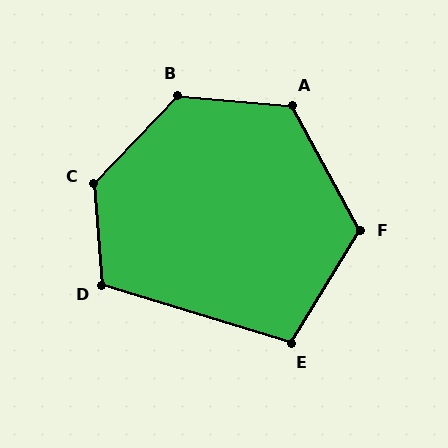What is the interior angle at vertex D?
Approximately 112 degrees (obtuse).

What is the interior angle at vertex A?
Approximately 124 degrees (obtuse).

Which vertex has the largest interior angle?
C, at approximately 132 degrees.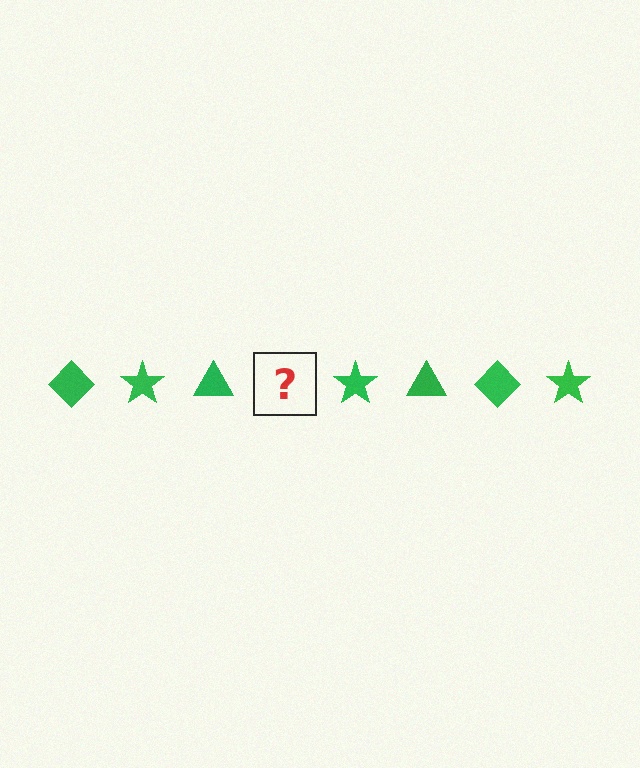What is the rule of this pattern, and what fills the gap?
The rule is that the pattern cycles through diamond, star, triangle shapes in green. The gap should be filled with a green diamond.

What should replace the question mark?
The question mark should be replaced with a green diamond.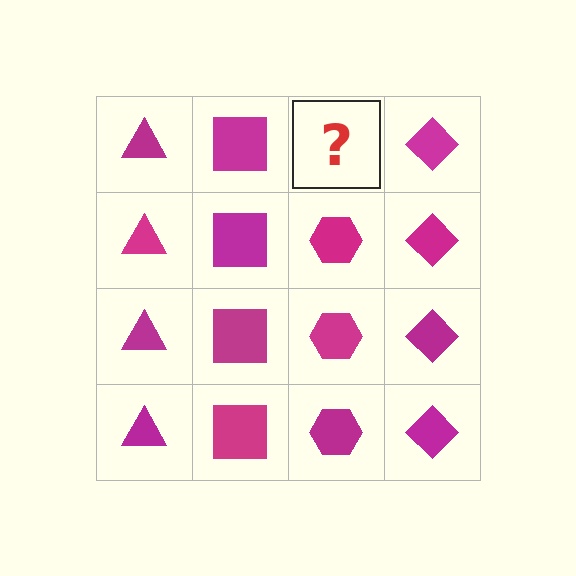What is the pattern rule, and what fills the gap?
The rule is that each column has a consistent shape. The gap should be filled with a magenta hexagon.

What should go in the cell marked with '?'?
The missing cell should contain a magenta hexagon.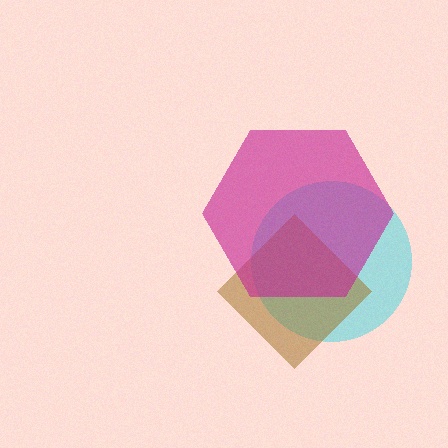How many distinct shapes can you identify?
There are 3 distinct shapes: a cyan circle, a brown diamond, a magenta hexagon.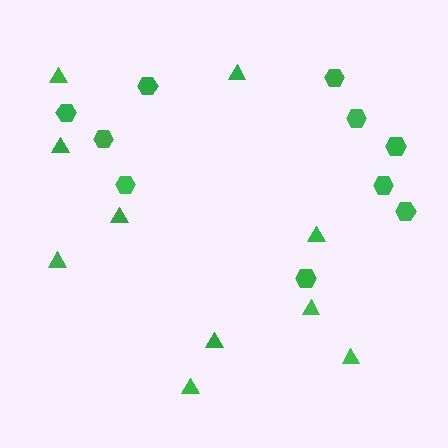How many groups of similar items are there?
There are 2 groups: one group of triangles (10) and one group of hexagons (10).